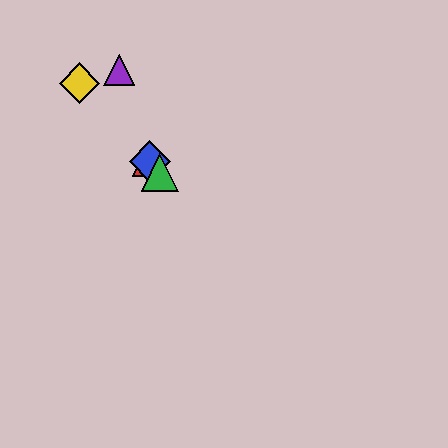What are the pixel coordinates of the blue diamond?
The blue diamond is at (150, 162).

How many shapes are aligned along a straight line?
4 shapes (the red triangle, the blue diamond, the green triangle, the yellow diamond) are aligned along a straight line.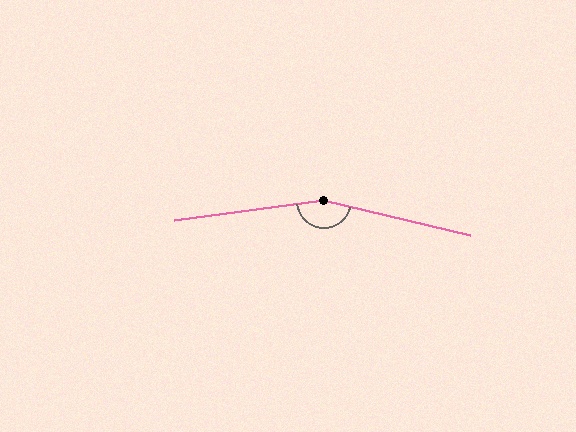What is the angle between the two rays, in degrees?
Approximately 159 degrees.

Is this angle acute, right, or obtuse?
It is obtuse.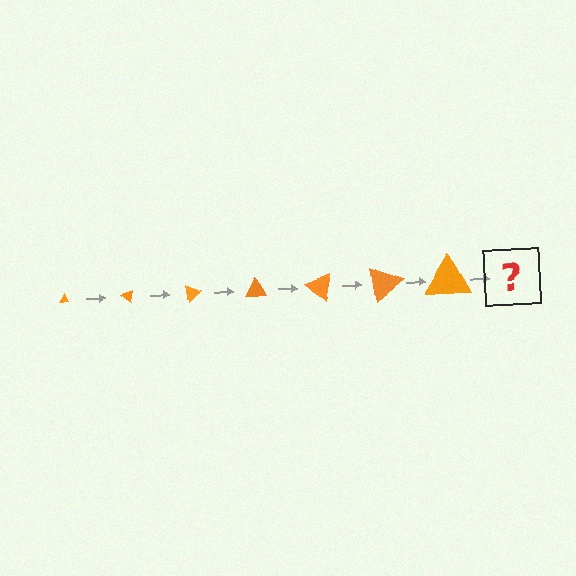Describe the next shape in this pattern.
It should be a triangle, larger than the previous one and rotated 280 degrees from the start.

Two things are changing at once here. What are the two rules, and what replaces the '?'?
The two rules are that the triangle grows larger each step and it rotates 40 degrees each step. The '?' should be a triangle, larger than the previous one and rotated 280 degrees from the start.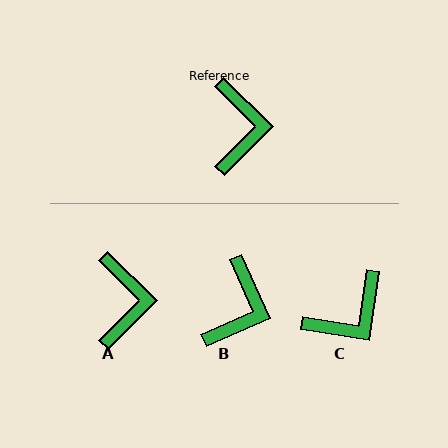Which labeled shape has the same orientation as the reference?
A.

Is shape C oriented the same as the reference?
No, it is off by about 54 degrees.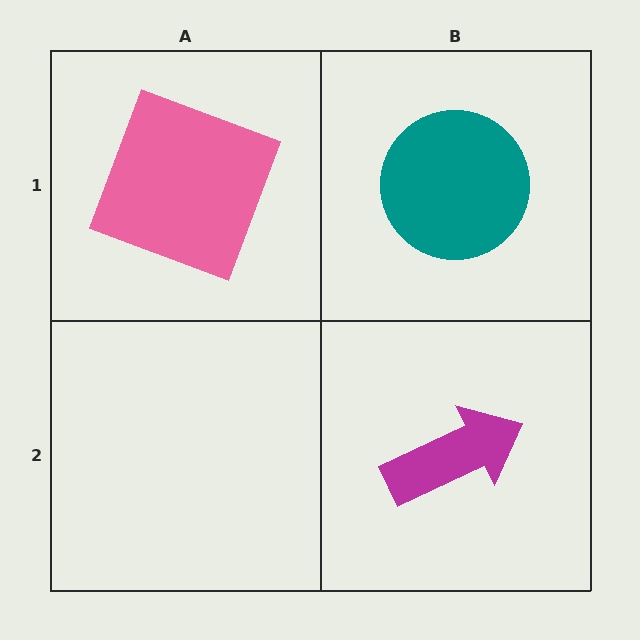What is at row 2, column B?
A magenta arrow.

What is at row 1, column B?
A teal circle.